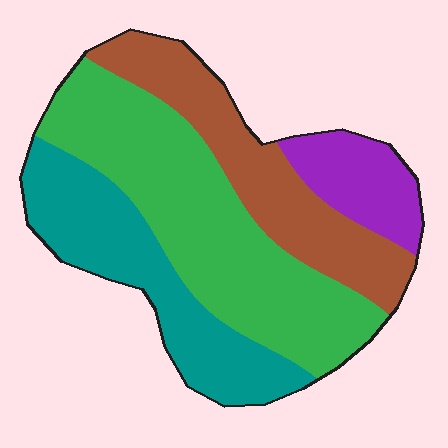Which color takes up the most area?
Green, at roughly 40%.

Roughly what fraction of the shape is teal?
Teal covers about 25% of the shape.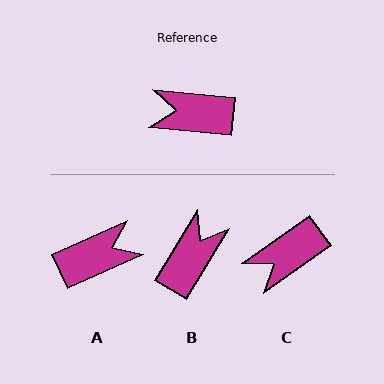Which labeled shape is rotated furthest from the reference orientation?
A, about 150 degrees away.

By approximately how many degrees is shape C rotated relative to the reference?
Approximately 41 degrees counter-clockwise.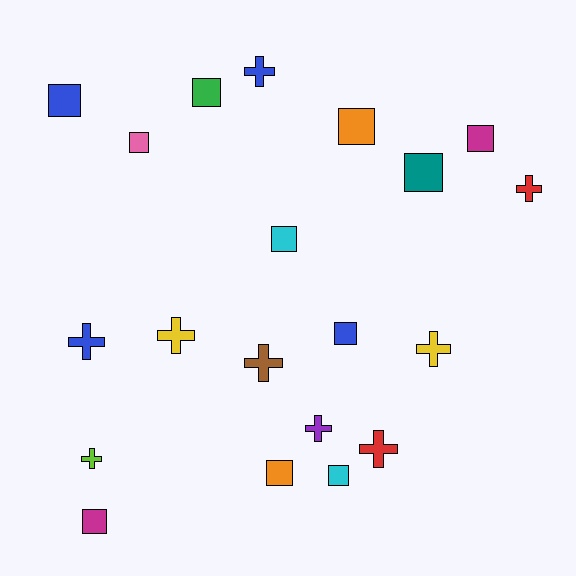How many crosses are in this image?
There are 9 crosses.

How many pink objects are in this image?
There is 1 pink object.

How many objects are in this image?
There are 20 objects.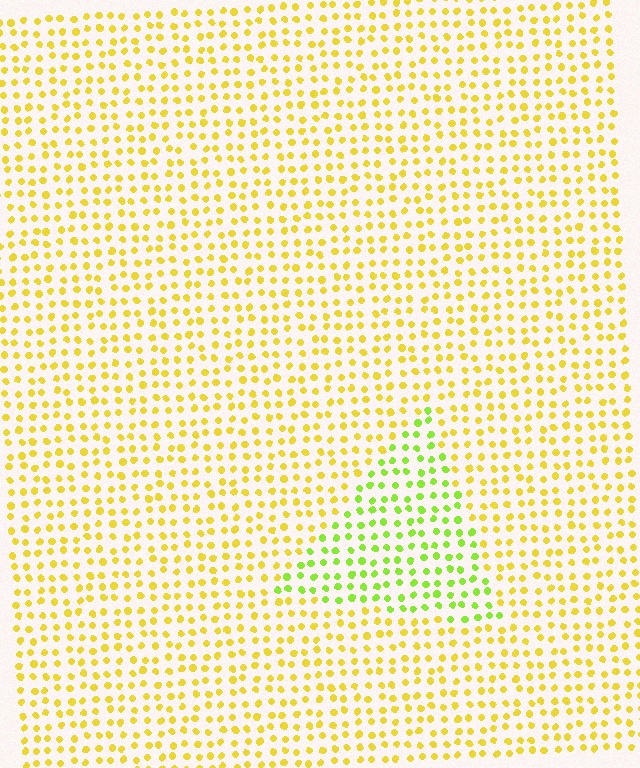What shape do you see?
I see a triangle.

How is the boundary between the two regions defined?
The boundary is defined purely by a slight shift in hue (about 39 degrees). Spacing, size, and orientation are identical on both sides.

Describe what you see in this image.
The image is filled with small yellow elements in a uniform arrangement. A triangle-shaped region is visible where the elements are tinted to a slightly different hue, forming a subtle color boundary.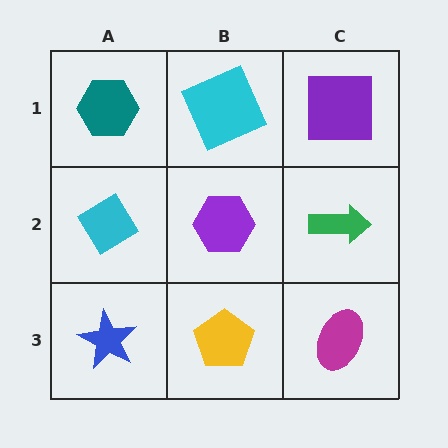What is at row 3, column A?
A blue star.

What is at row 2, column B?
A purple hexagon.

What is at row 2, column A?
A cyan diamond.